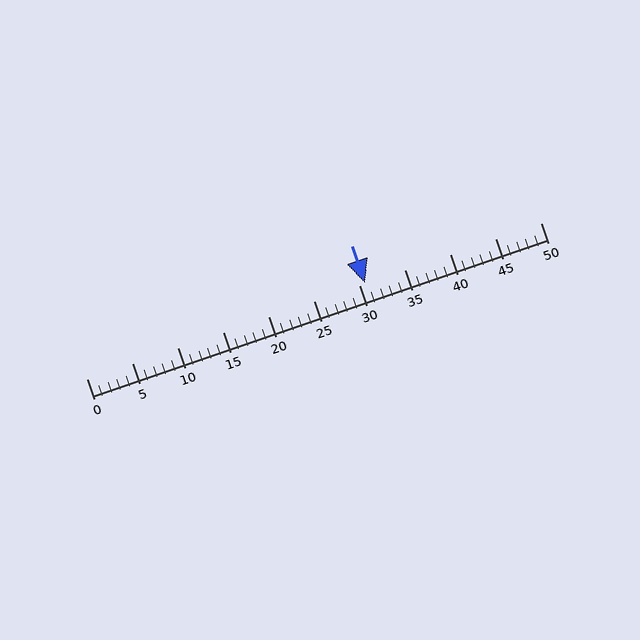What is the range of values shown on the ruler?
The ruler shows values from 0 to 50.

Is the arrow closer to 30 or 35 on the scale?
The arrow is closer to 30.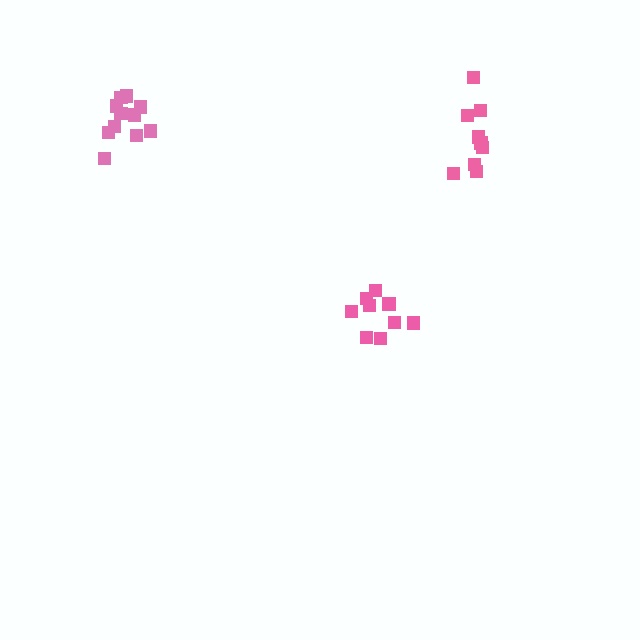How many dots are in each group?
Group 1: 11 dots, Group 2: 9 dots, Group 3: 9 dots (29 total).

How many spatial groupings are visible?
There are 3 spatial groupings.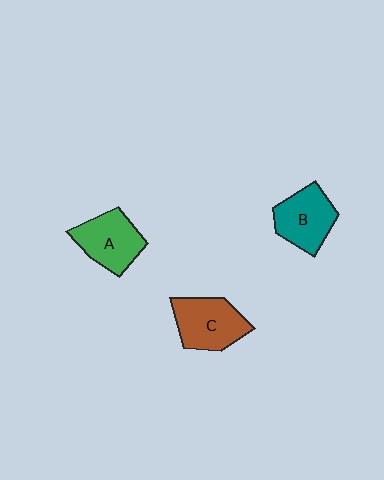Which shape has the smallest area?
Shape A (green).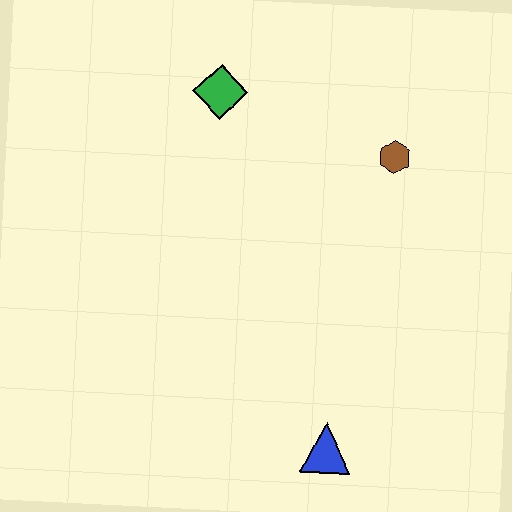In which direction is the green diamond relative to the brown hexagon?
The green diamond is to the left of the brown hexagon.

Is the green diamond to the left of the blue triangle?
Yes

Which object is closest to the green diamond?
The brown hexagon is closest to the green diamond.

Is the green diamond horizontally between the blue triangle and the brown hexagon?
No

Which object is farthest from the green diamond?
The blue triangle is farthest from the green diamond.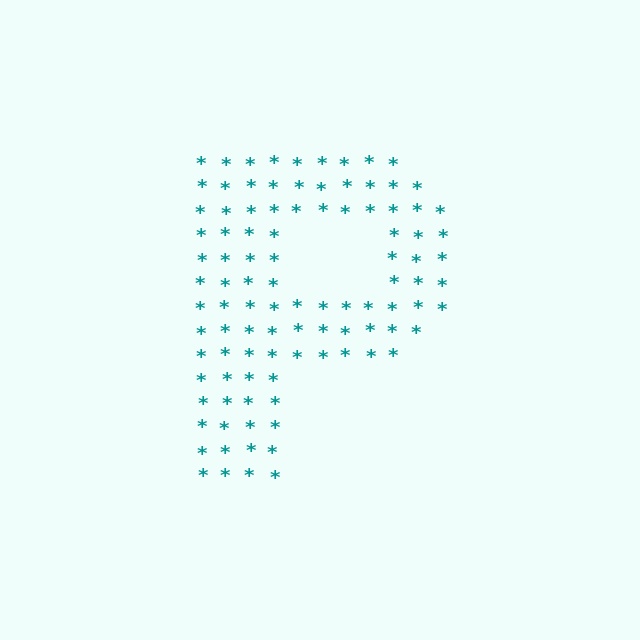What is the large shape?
The large shape is the letter P.